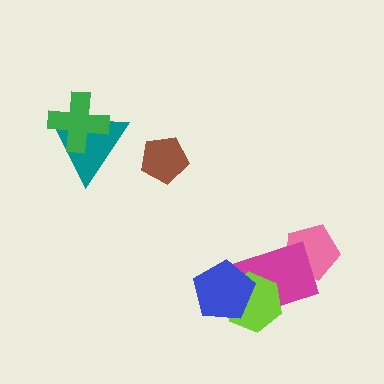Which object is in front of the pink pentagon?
The magenta rectangle is in front of the pink pentagon.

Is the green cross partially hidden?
No, no other shape covers it.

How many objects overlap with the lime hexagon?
2 objects overlap with the lime hexagon.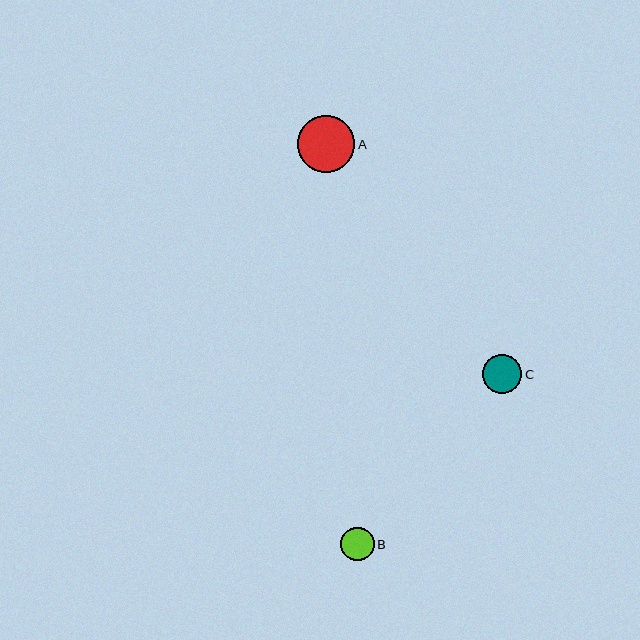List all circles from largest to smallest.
From largest to smallest: A, C, B.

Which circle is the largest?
Circle A is the largest with a size of approximately 57 pixels.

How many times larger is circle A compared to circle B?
Circle A is approximately 1.7 times the size of circle B.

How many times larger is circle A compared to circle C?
Circle A is approximately 1.5 times the size of circle C.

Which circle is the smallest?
Circle B is the smallest with a size of approximately 33 pixels.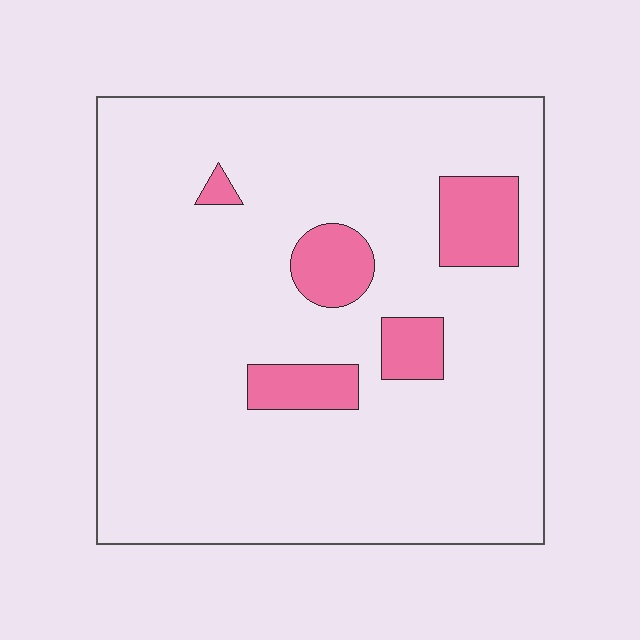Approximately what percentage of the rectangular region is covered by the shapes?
Approximately 10%.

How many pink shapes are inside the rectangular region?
5.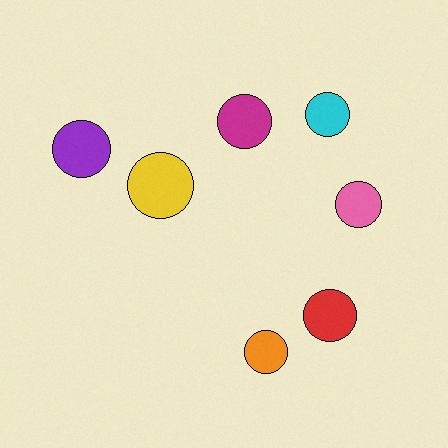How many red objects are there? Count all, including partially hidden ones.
There is 1 red object.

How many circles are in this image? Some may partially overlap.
There are 7 circles.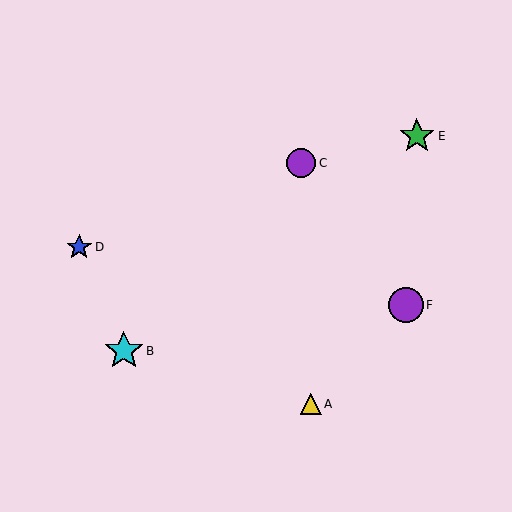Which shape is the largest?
The cyan star (labeled B) is the largest.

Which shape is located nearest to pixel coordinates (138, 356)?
The cyan star (labeled B) at (124, 351) is nearest to that location.